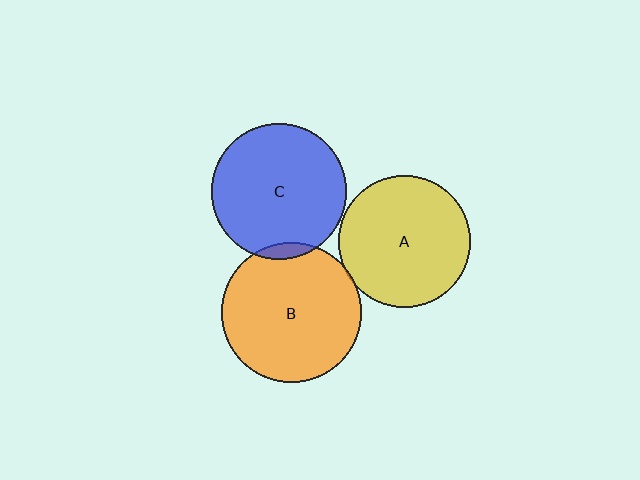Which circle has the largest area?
Circle B (orange).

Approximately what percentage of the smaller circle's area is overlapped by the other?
Approximately 5%.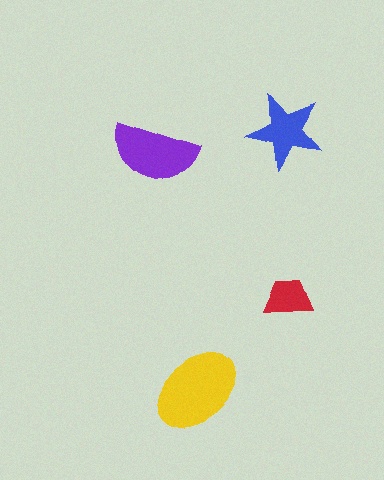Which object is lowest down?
The yellow ellipse is bottommost.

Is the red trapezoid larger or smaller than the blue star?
Smaller.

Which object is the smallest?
The red trapezoid.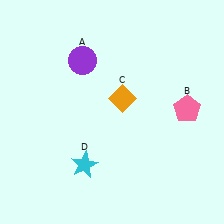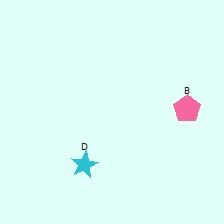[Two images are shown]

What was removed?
The orange diamond (C), the purple circle (A) were removed in Image 2.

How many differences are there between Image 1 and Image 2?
There are 2 differences between the two images.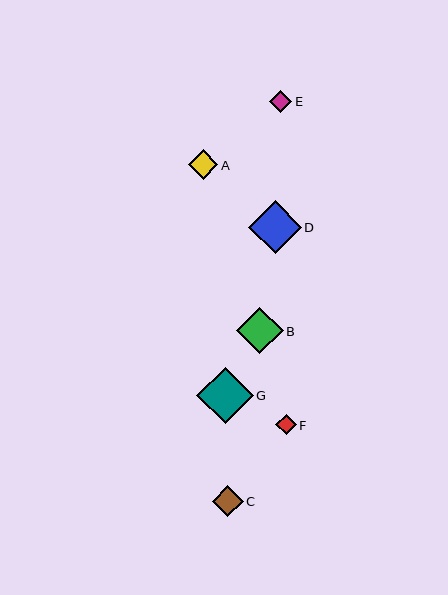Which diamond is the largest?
Diamond G is the largest with a size of approximately 56 pixels.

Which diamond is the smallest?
Diamond F is the smallest with a size of approximately 21 pixels.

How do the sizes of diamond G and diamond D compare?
Diamond G and diamond D are approximately the same size.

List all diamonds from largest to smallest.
From largest to smallest: G, D, B, C, A, E, F.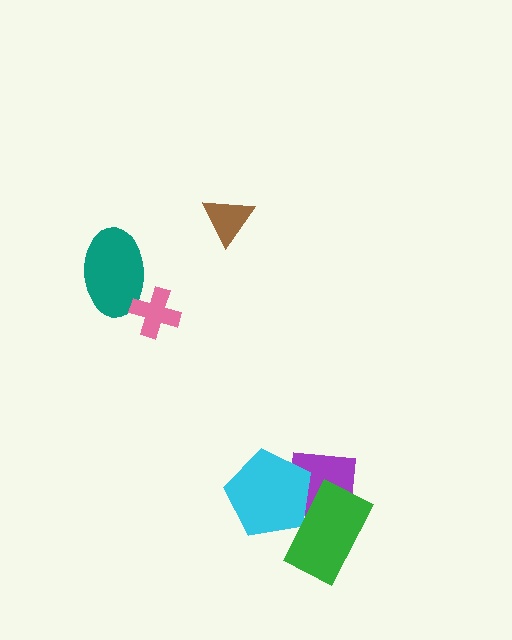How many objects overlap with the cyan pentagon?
2 objects overlap with the cyan pentagon.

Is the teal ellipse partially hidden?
Yes, it is partially covered by another shape.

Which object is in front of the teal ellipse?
The pink cross is in front of the teal ellipse.